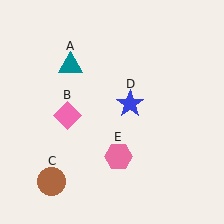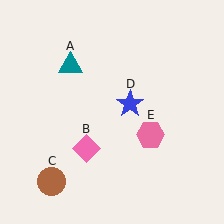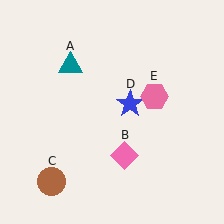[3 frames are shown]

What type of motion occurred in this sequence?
The pink diamond (object B), pink hexagon (object E) rotated counterclockwise around the center of the scene.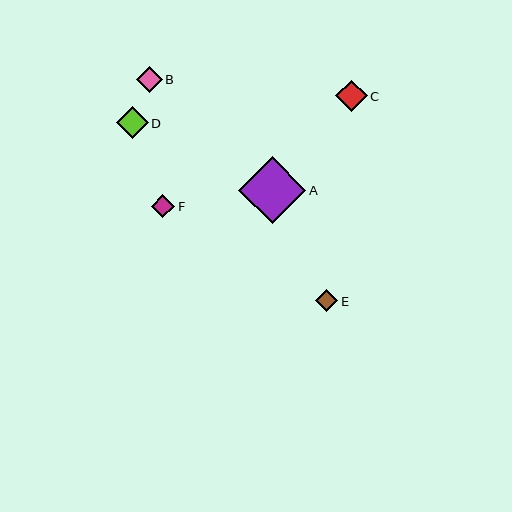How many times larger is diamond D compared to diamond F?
Diamond D is approximately 1.4 times the size of diamond F.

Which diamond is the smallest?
Diamond E is the smallest with a size of approximately 22 pixels.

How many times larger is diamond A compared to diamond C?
Diamond A is approximately 2.2 times the size of diamond C.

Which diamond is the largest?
Diamond A is the largest with a size of approximately 67 pixels.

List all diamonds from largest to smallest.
From largest to smallest: A, D, C, B, F, E.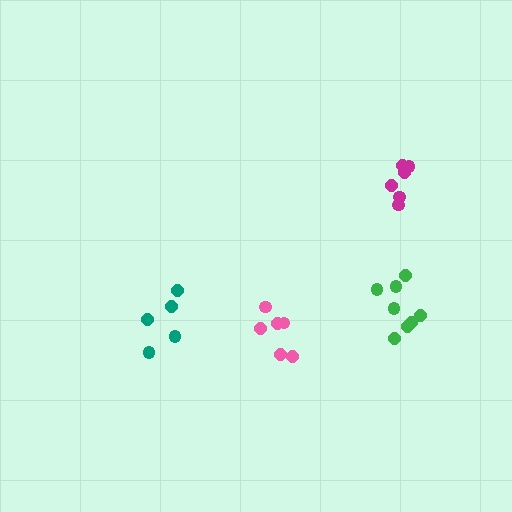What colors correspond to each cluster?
The clusters are colored: teal, magenta, pink, green.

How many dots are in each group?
Group 1: 5 dots, Group 2: 6 dots, Group 3: 6 dots, Group 4: 8 dots (25 total).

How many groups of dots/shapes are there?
There are 4 groups.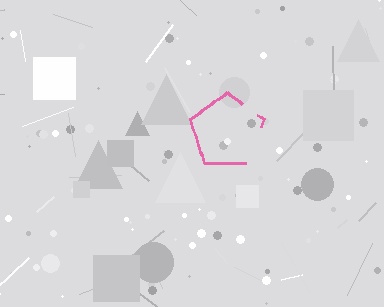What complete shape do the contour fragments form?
The contour fragments form a pentagon.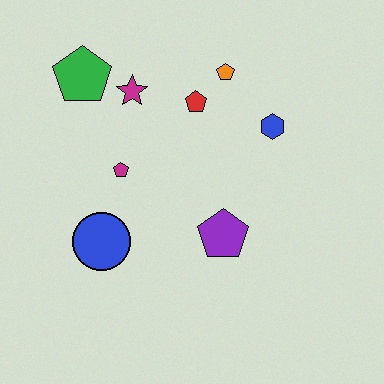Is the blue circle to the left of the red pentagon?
Yes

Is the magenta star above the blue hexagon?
Yes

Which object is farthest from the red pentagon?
The blue circle is farthest from the red pentagon.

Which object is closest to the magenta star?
The green pentagon is closest to the magenta star.